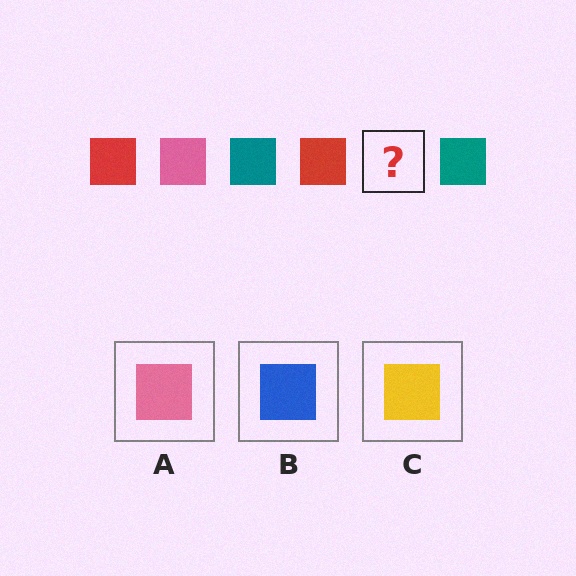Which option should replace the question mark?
Option A.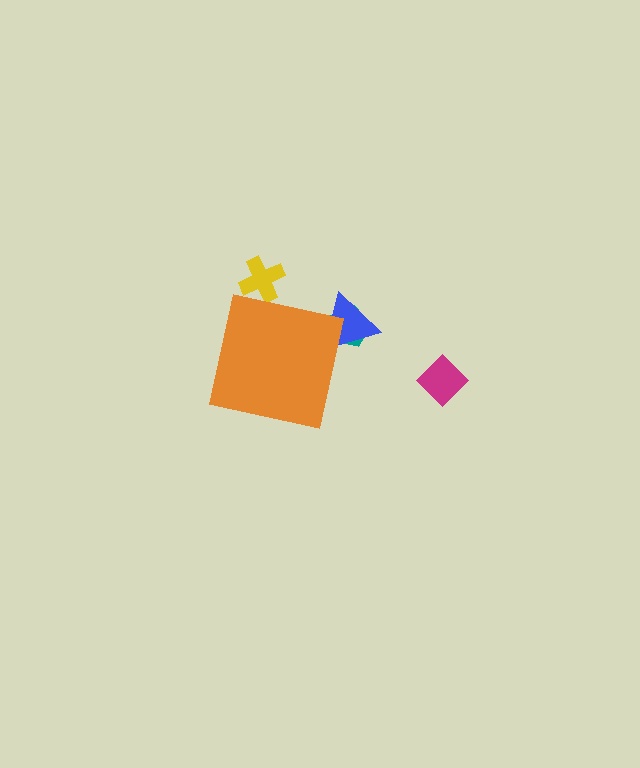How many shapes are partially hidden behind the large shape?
3 shapes are partially hidden.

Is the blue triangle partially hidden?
Yes, the blue triangle is partially hidden behind the orange square.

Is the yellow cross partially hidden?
Yes, the yellow cross is partially hidden behind the orange square.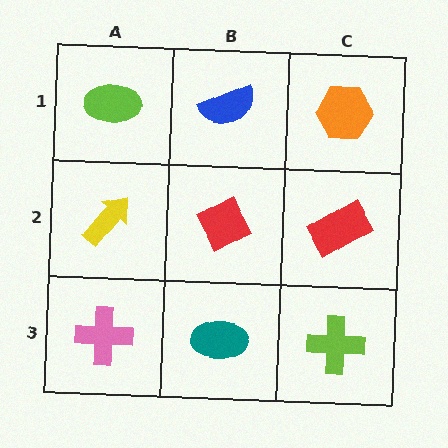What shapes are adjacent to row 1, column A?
A yellow arrow (row 2, column A), a blue semicircle (row 1, column B).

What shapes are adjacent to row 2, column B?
A blue semicircle (row 1, column B), a teal ellipse (row 3, column B), a yellow arrow (row 2, column A), a red rectangle (row 2, column C).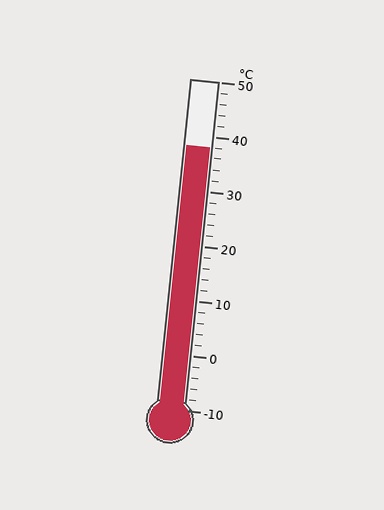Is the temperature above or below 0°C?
The temperature is above 0°C.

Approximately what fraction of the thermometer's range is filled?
The thermometer is filled to approximately 80% of its range.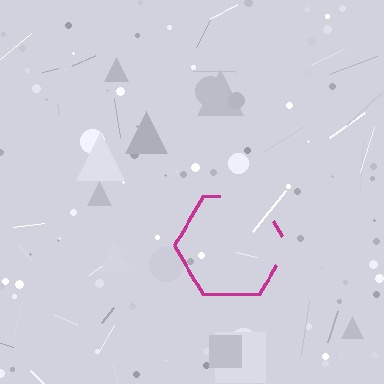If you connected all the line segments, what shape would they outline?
They would outline a hexagon.